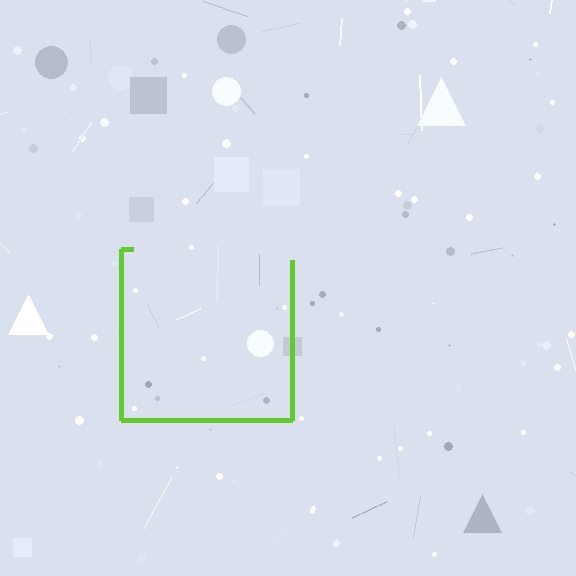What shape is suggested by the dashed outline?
The dashed outline suggests a square.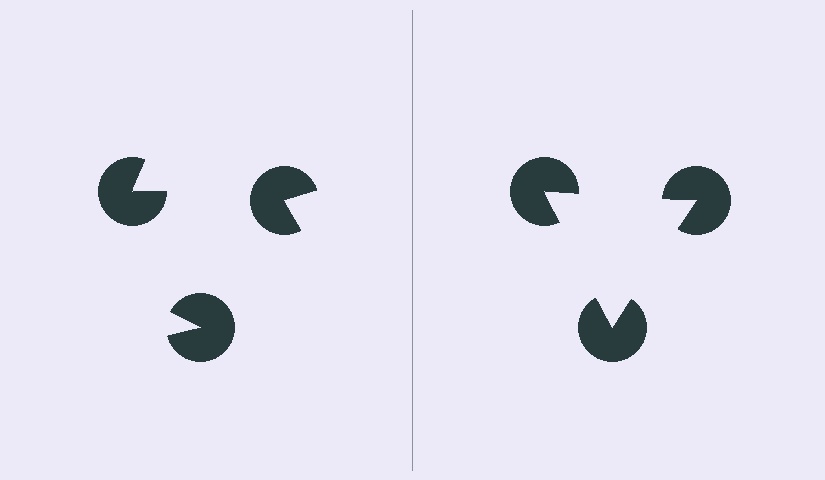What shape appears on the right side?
An illusory triangle.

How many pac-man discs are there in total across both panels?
6 — 3 on each side.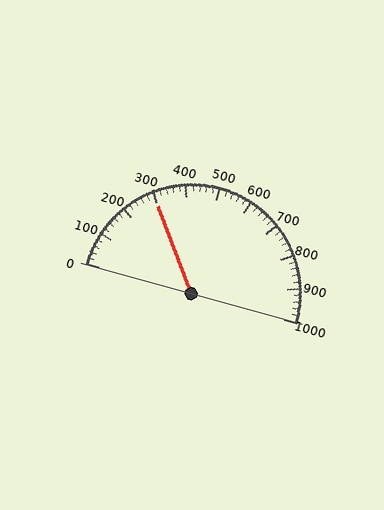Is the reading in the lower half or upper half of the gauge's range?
The reading is in the lower half of the range (0 to 1000).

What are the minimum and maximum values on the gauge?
The gauge ranges from 0 to 1000.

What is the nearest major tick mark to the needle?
The nearest major tick mark is 300.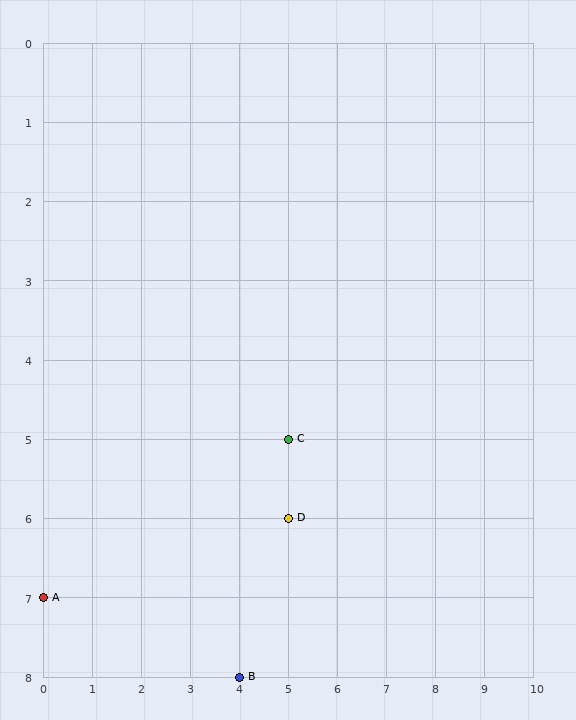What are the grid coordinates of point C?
Point C is at grid coordinates (5, 5).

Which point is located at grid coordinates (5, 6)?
Point D is at (5, 6).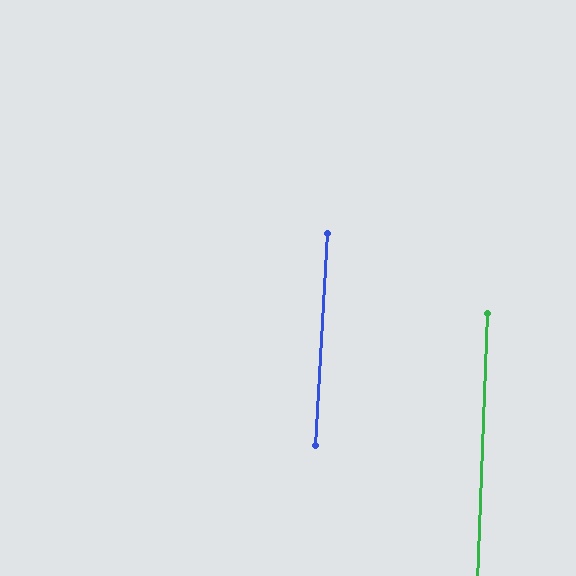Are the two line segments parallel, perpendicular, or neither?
Parallel — their directions differ by only 1.1°.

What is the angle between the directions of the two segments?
Approximately 1 degree.